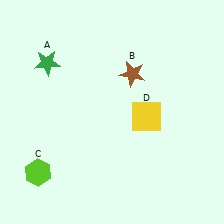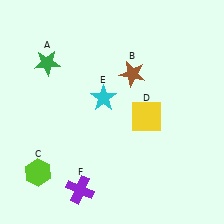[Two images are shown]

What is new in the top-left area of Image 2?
A cyan star (E) was added in the top-left area of Image 2.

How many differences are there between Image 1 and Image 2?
There are 2 differences between the two images.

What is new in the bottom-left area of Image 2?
A purple cross (F) was added in the bottom-left area of Image 2.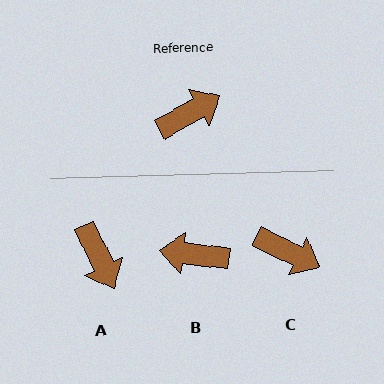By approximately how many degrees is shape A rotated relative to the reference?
Approximately 94 degrees clockwise.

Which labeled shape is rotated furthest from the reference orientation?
B, about 144 degrees away.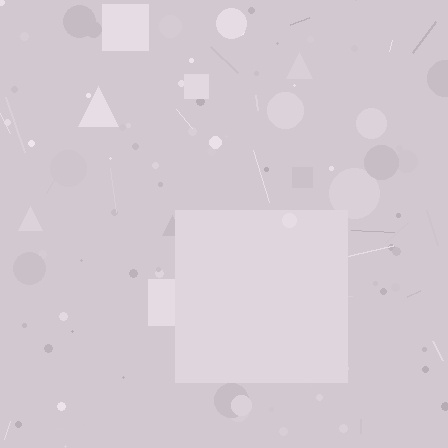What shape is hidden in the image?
A square is hidden in the image.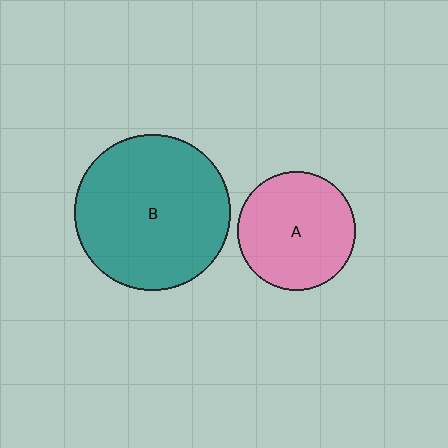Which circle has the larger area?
Circle B (teal).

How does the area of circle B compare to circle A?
Approximately 1.7 times.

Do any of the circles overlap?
No, none of the circles overlap.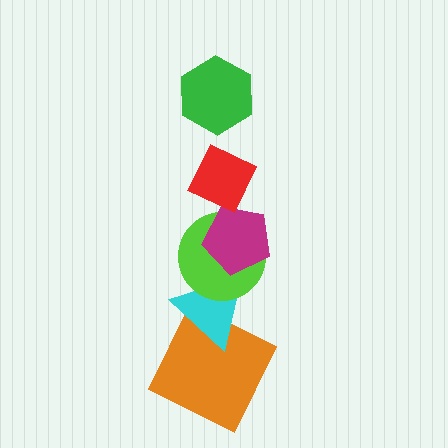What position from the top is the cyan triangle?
The cyan triangle is 5th from the top.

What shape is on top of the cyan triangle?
The lime circle is on top of the cyan triangle.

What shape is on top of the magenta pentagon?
The red diamond is on top of the magenta pentagon.